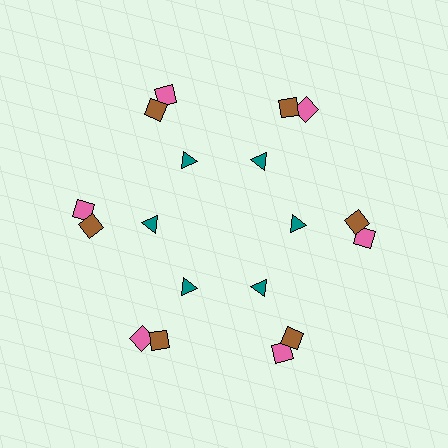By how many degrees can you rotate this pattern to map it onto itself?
The pattern maps onto itself every 60 degrees of rotation.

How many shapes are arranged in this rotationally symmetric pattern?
There are 18 shapes, arranged in 6 groups of 3.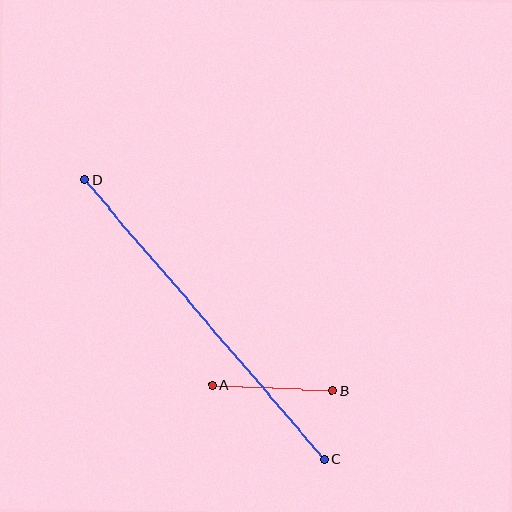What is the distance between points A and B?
The distance is approximately 121 pixels.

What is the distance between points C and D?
The distance is approximately 368 pixels.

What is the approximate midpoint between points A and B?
The midpoint is at approximately (272, 388) pixels.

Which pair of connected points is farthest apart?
Points C and D are farthest apart.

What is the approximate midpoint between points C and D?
The midpoint is at approximately (204, 319) pixels.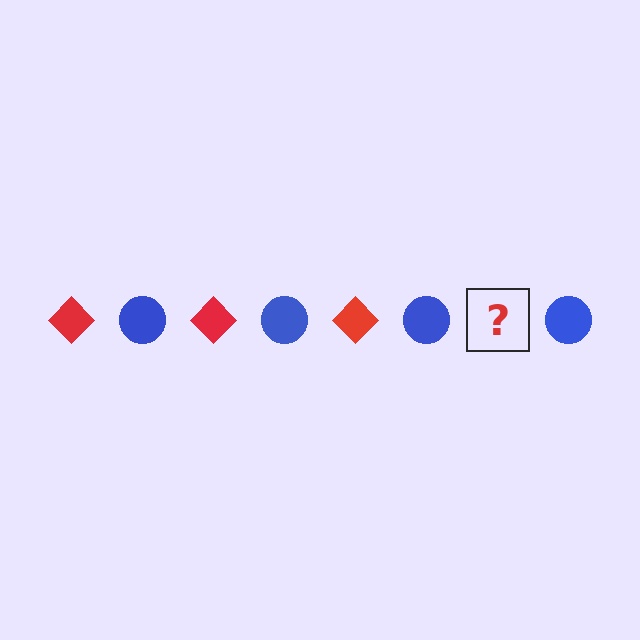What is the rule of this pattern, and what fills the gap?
The rule is that the pattern alternates between red diamond and blue circle. The gap should be filled with a red diamond.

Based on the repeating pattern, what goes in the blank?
The blank should be a red diamond.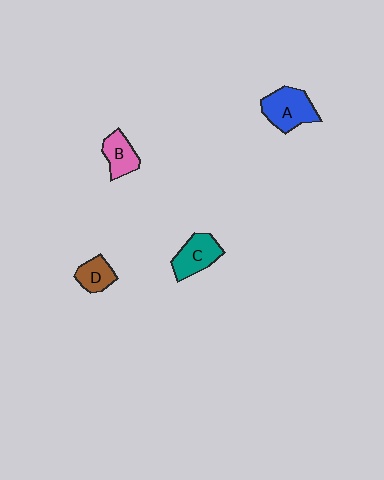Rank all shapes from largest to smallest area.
From largest to smallest: A (blue), C (teal), B (pink), D (brown).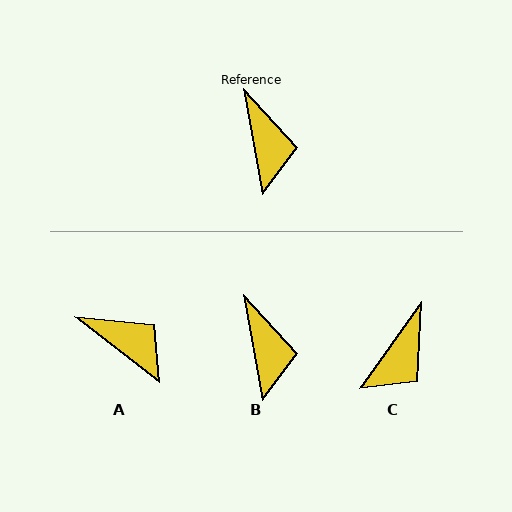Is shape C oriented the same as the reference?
No, it is off by about 46 degrees.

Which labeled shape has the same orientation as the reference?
B.